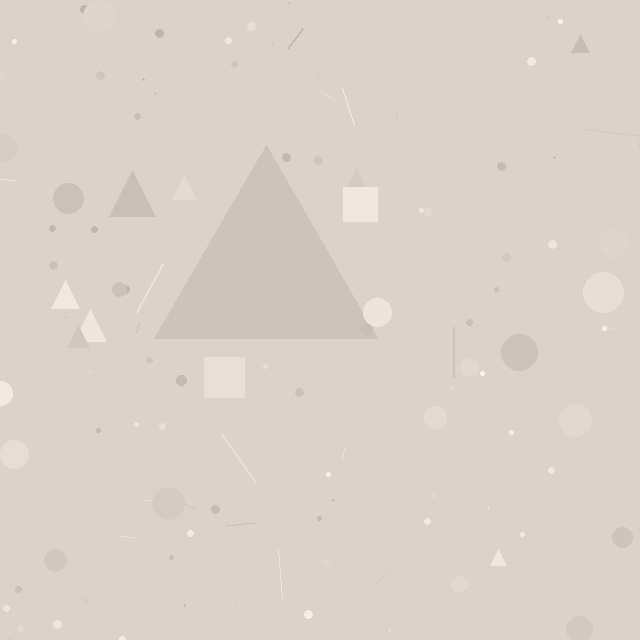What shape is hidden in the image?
A triangle is hidden in the image.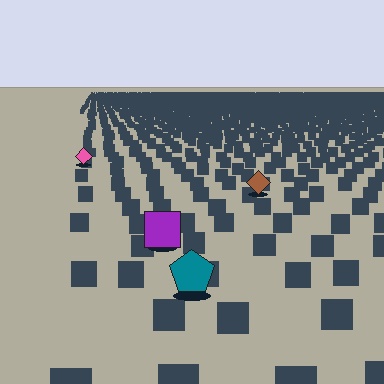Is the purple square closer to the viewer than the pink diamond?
Yes. The purple square is closer — you can tell from the texture gradient: the ground texture is coarser near it.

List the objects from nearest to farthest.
From nearest to farthest: the teal pentagon, the purple square, the brown diamond, the pink diamond.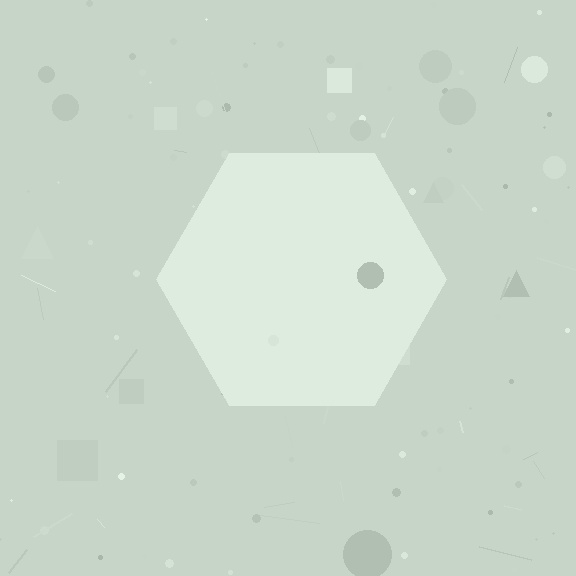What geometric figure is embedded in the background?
A hexagon is embedded in the background.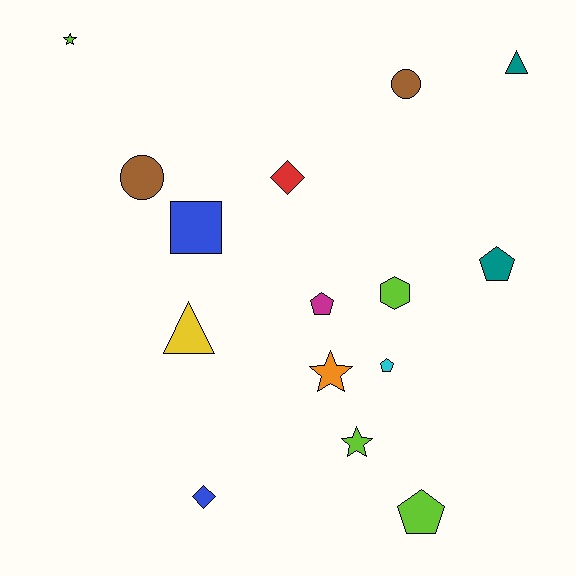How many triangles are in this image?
There are 2 triangles.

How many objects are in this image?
There are 15 objects.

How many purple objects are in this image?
There are no purple objects.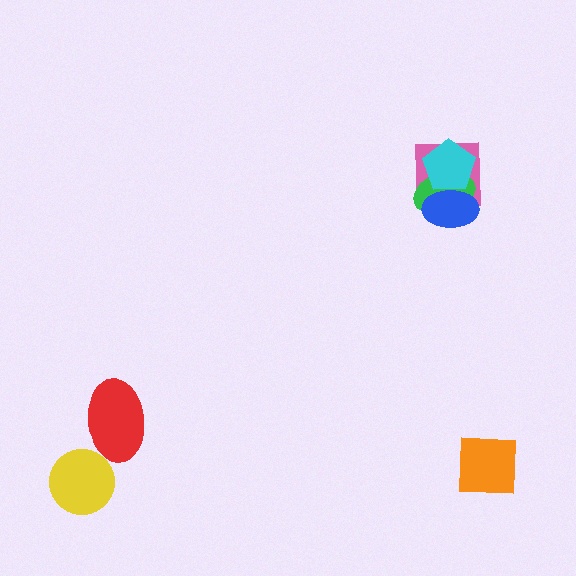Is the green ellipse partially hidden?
Yes, it is partially covered by another shape.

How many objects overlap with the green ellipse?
3 objects overlap with the green ellipse.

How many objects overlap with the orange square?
0 objects overlap with the orange square.